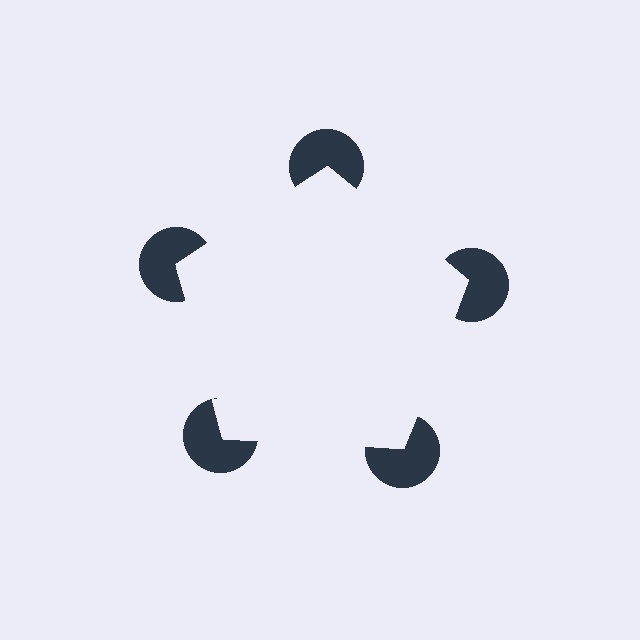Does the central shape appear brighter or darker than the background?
It typically appears slightly brighter than the background, even though no actual brightness change is drawn.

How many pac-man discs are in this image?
There are 5 — one at each vertex of the illusory pentagon.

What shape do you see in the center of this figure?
An illusory pentagon — its edges are inferred from the aligned wedge cuts in the pac-man discs, not physically drawn.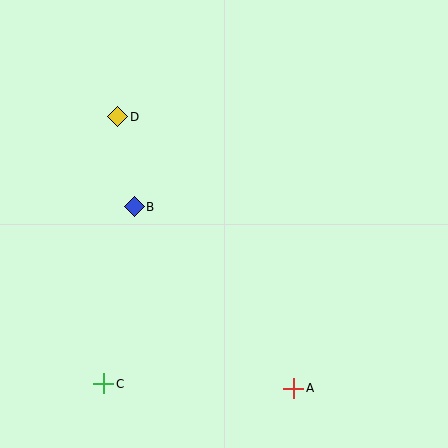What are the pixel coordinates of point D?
Point D is at (118, 117).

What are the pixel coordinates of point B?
Point B is at (134, 207).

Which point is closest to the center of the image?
Point B at (134, 207) is closest to the center.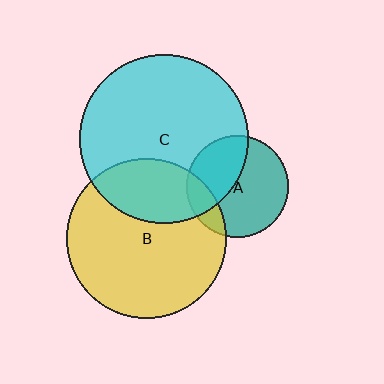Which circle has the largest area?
Circle C (cyan).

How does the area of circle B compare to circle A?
Approximately 2.5 times.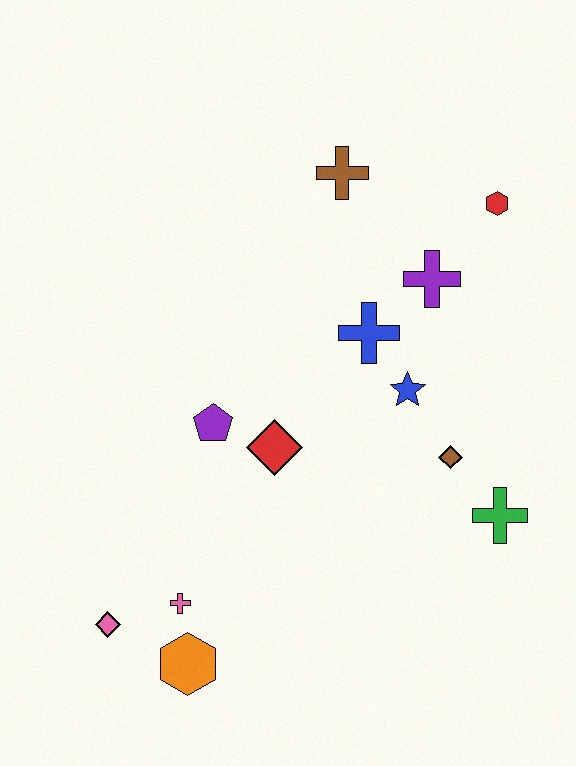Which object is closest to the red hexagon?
The purple cross is closest to the red hexagon.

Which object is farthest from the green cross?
The pink diamond is farthest from the green cross.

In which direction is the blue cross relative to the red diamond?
The blue cross is above the red diamond.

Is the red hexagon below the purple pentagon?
No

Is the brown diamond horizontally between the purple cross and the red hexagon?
Yes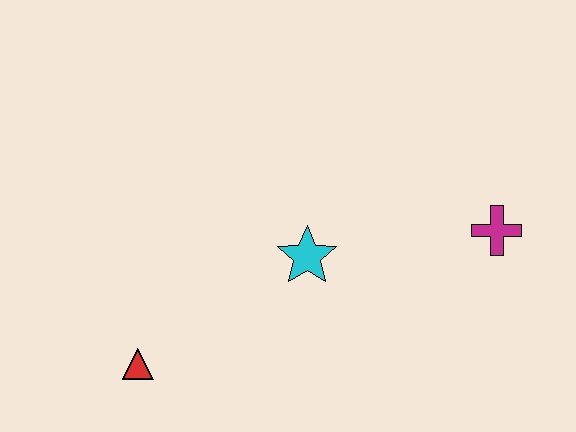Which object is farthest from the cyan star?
The red triangle is farthest from the cyan star.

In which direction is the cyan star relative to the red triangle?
The cyan star is to the right of the red triangle.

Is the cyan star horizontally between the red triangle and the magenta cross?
Yes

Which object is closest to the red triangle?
The cyan star is closest to the red triangle.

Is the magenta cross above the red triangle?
Yes